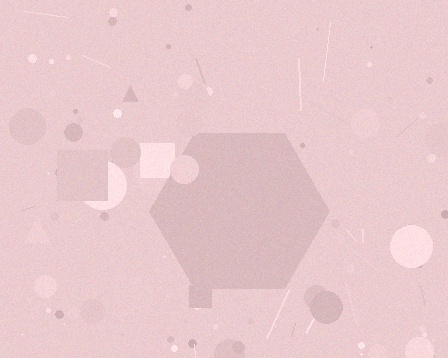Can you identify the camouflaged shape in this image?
The camouflaged shape is a hexagon.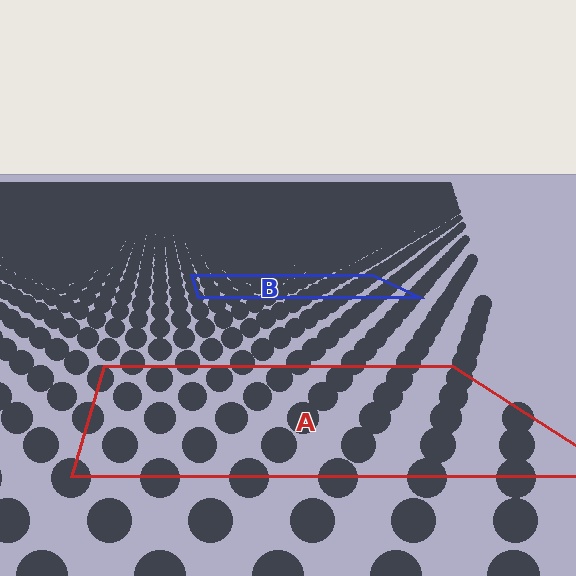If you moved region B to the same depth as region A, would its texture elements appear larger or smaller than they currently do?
They would appear larger. At a closer depth, the same texture elements are projected at a bigger on-screen size.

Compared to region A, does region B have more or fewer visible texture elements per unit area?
Region B has more texture elements per unit area — they are packed more densely because it is farther away.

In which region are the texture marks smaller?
The texture marks are smaller in region B, because it is farther away.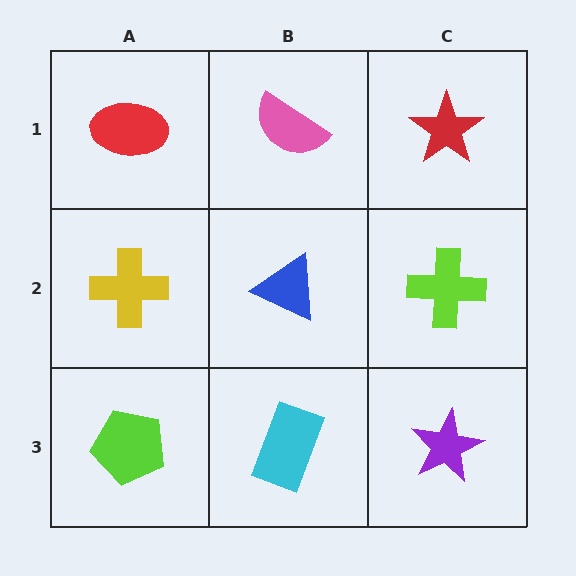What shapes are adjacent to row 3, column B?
A blue triangle (row 2, column B), a lime pentagon (row 3, column A), a purple star (row 3, column C).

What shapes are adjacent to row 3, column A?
A yellow cross (row 2, column A), a cyan rectangle (row 3, column B).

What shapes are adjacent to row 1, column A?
A yellow cross (row 2, column A), a pink semicircle (row 1, column B).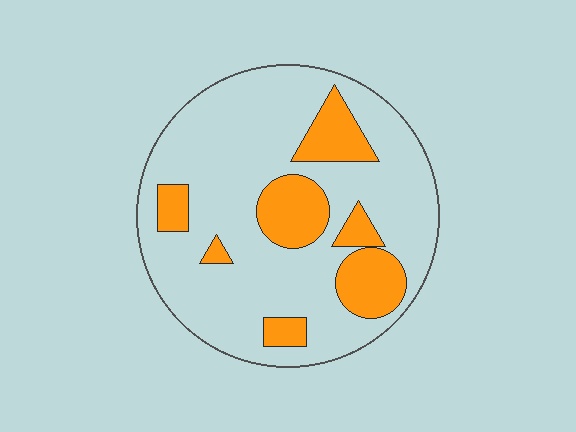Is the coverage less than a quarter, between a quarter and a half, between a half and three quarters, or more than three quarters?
Less than a quarter.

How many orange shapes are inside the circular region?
7.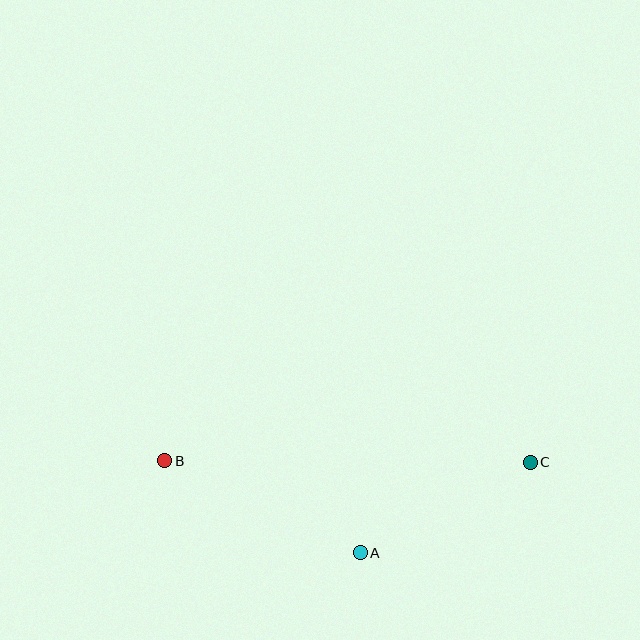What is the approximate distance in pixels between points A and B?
The distance between A and B is approximately 216 pixels.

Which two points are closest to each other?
Points A and C are closest to each other.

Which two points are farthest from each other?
Points B and C are farthest from each other.